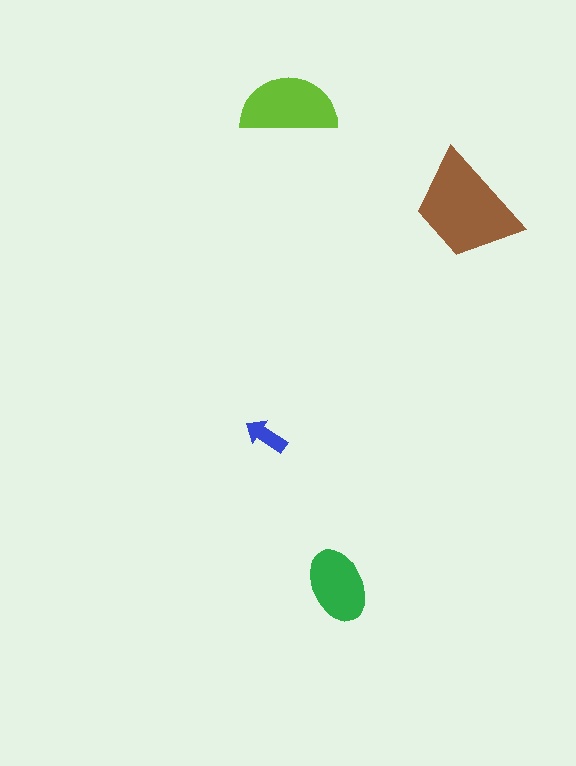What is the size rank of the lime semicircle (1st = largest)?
2nd.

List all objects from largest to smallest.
The brown trapezoid, the lime semicircle, the green ellipse, the blue arrow.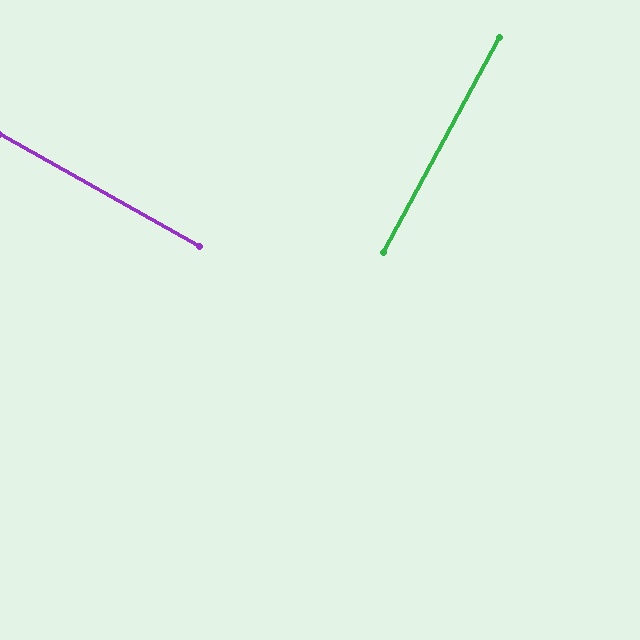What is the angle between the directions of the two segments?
Approximately 89 degrees.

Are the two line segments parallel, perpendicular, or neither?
Perpendicular — they meet at approximately 89°.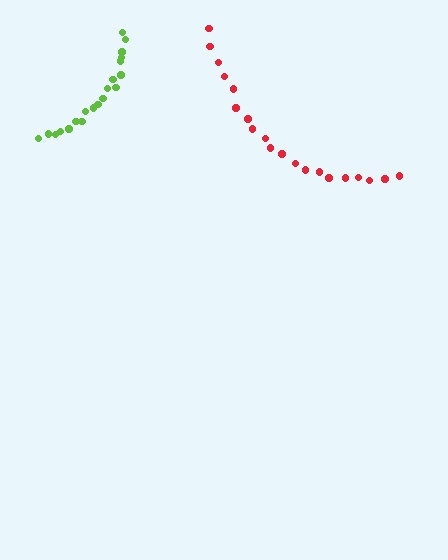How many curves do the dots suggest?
There are 2 distinct paths.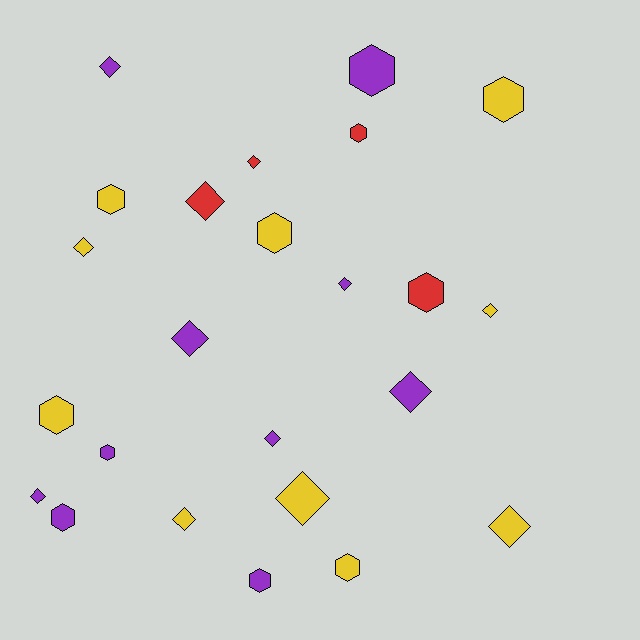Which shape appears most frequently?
Diamond, with 13 objects.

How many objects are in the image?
There are 24 objects.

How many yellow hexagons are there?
There are 5 yellow hexagons.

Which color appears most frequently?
Purple, with 10 objects.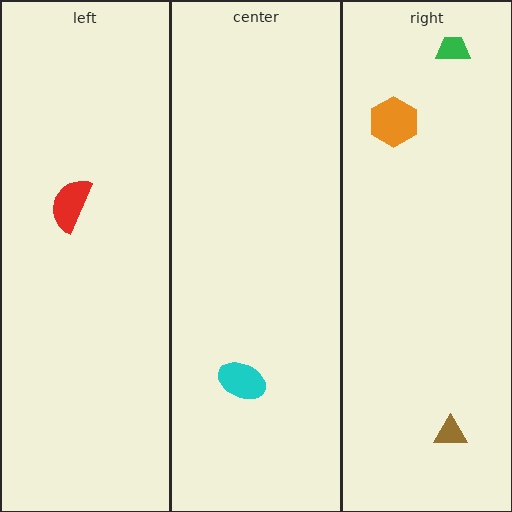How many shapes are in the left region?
1.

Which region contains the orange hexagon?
The right region.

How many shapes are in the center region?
1.